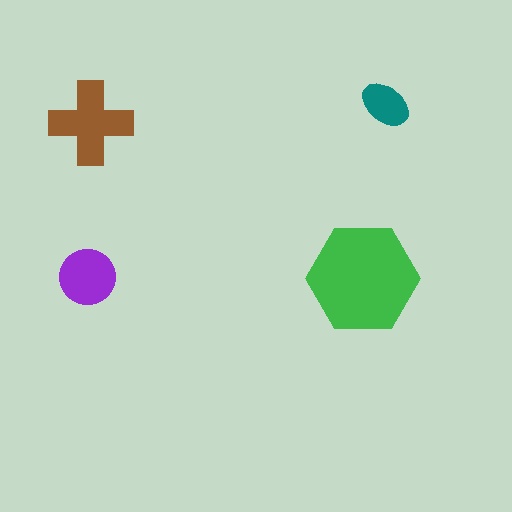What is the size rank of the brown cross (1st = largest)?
2nd.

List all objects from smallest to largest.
The teal ellipse, the purple circle, the brown cross, the green hexagon.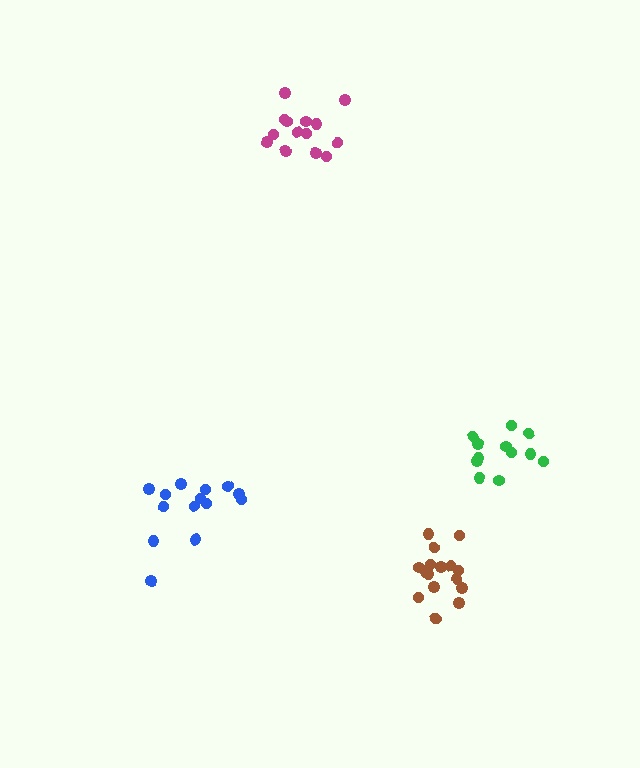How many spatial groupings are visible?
There are 4 spatial groupings.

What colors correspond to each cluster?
The clusters are colored: brown, blue, green, magenta.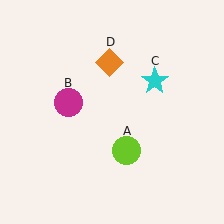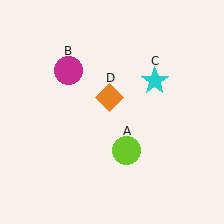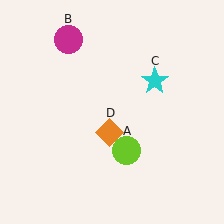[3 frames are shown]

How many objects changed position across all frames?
2 objects changed position: magenta circle (object B), orange diamond (object D).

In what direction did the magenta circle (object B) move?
The magenta circle (object B) moved up.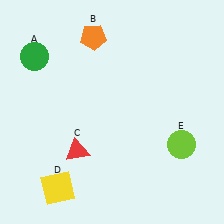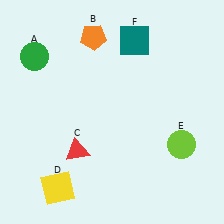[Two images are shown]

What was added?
A teal square (F) was added in Image 2.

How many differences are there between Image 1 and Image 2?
There is 1 difference between the two images.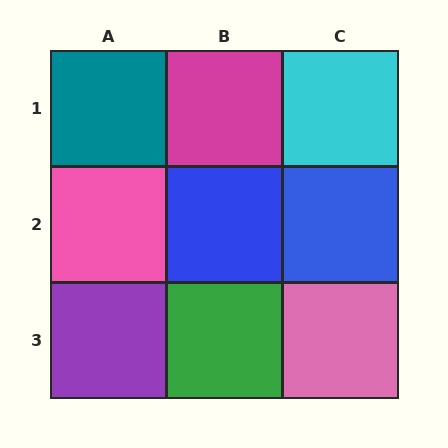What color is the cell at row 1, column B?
Magenta.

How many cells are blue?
2 cells are blue.